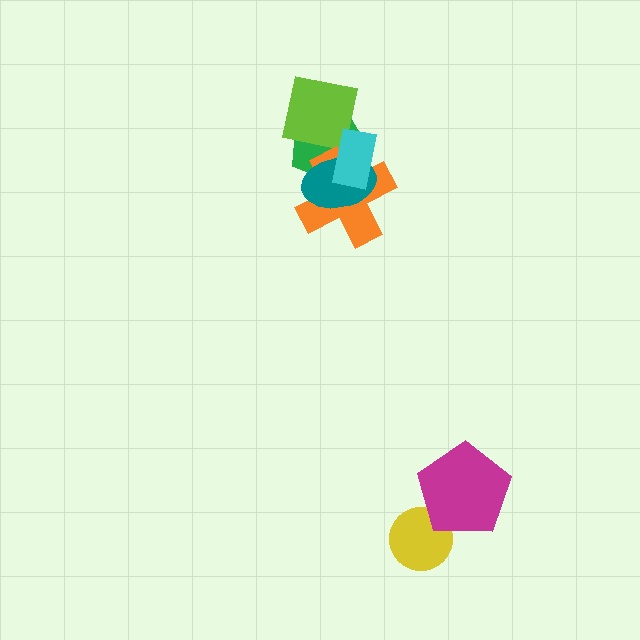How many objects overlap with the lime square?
3 objects overlap with the lime square.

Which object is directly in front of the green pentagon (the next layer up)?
The lime square is directly in front of the green pentagon.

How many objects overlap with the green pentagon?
4 objects overlap with the green pentagon.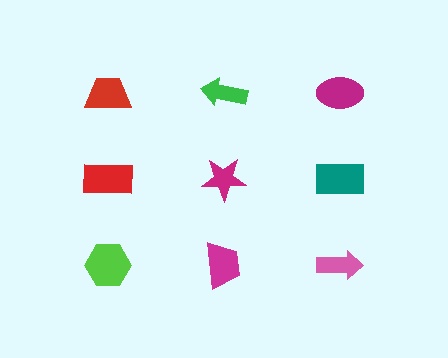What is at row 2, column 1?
A red rectangle.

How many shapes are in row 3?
3 shapes.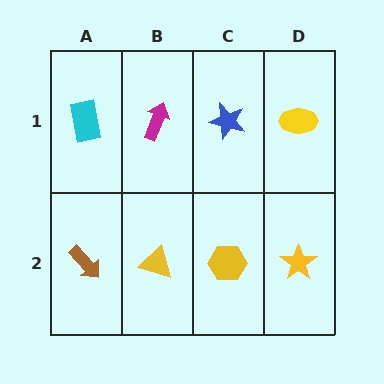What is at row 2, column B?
A yellow triangle.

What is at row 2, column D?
A yellow star.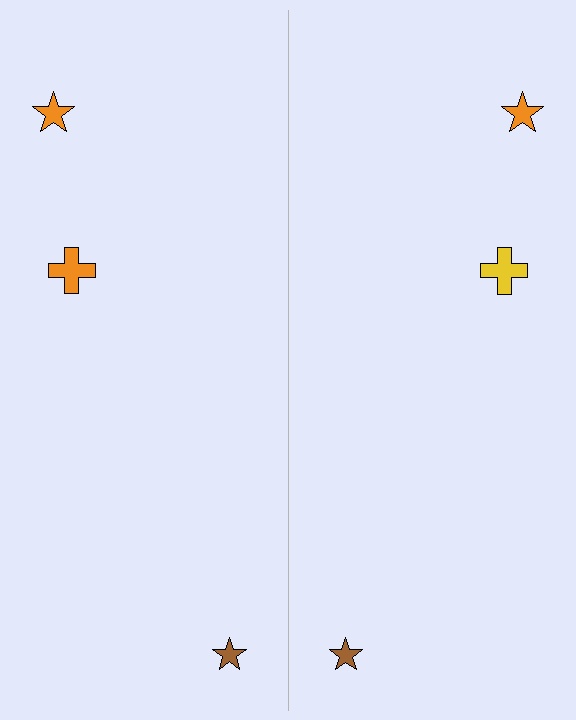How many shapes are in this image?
There are 6 shapes in this image.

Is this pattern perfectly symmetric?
No, the pattern is not perfectly symmetric. The yellow cross on the right side breaks the symmetry — its mirror counterpart is orange.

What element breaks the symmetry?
The yellow cross on the right side breaks the symmetry — its mirror counterpart is orange.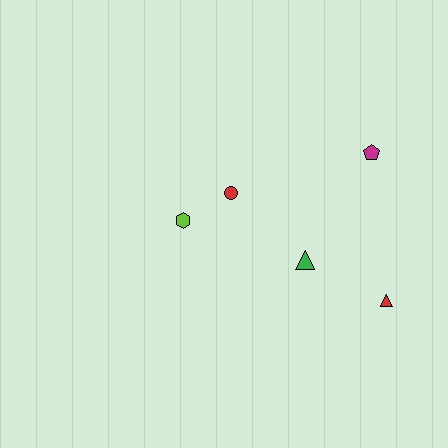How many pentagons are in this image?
There is 1 pentagon.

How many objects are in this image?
There are 5 objects.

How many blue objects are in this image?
There are no blue objects.